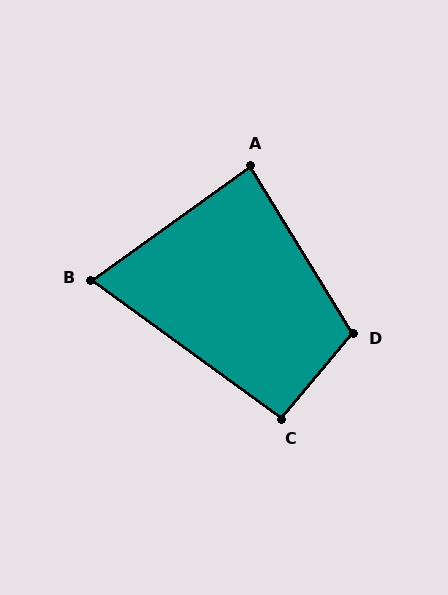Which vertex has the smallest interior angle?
B, at approximately 72 degrees.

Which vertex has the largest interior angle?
D, at approximately 108 degrees.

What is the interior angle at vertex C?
Approximately 94 degrees (approximately right).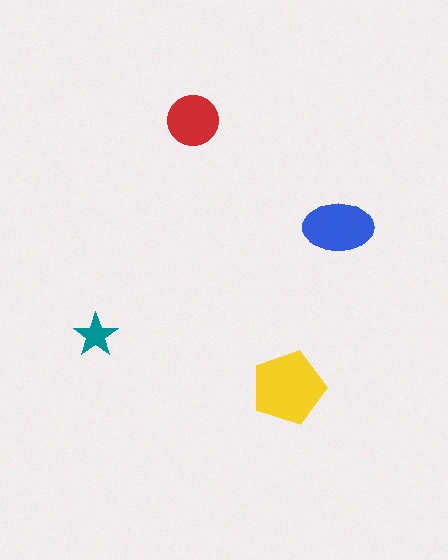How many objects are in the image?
There are 4 objects in the image.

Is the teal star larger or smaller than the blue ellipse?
Smaller.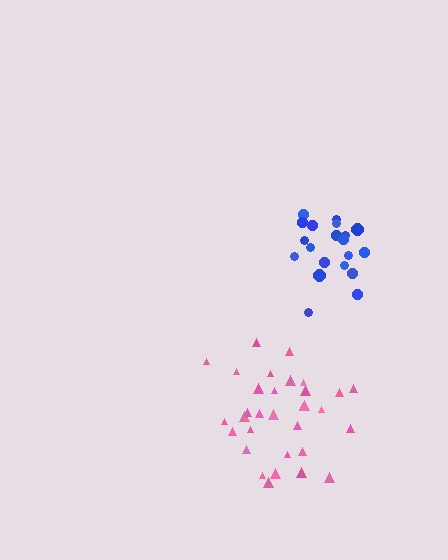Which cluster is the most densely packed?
Blue.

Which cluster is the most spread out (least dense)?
Pink.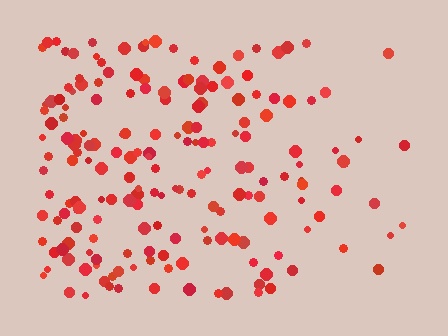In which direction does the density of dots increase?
From right to left, with the left side densest.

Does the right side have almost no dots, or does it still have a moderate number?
Still a moderate number, just noticeably fewer than the left.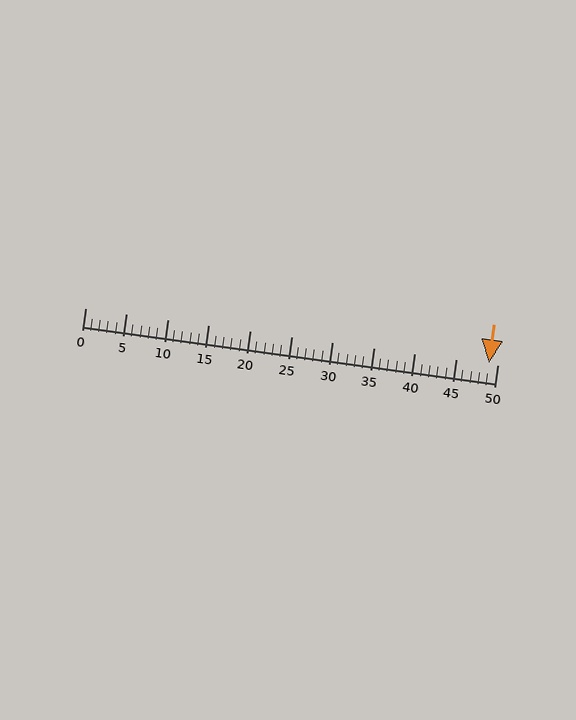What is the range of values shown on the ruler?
The ruler shows values from 0 to 50.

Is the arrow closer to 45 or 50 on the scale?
The arrow is closer to 50.